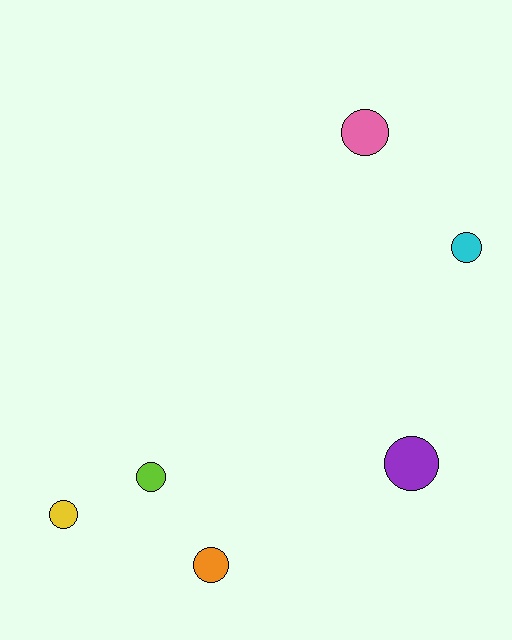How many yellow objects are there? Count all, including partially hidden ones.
There is 1 yellow object.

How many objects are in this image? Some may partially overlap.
There are 6 objects.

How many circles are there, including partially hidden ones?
There are 6 circles.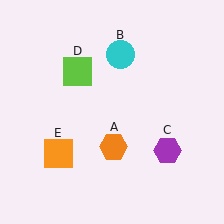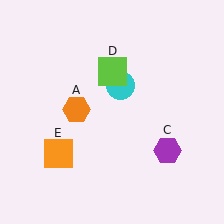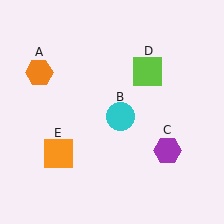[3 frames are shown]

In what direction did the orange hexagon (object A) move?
The orange hexagon (object A) moved up and to the left.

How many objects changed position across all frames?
3 objects changed position: orange hexagon (object A), cyan circle (object B), lime square (object D).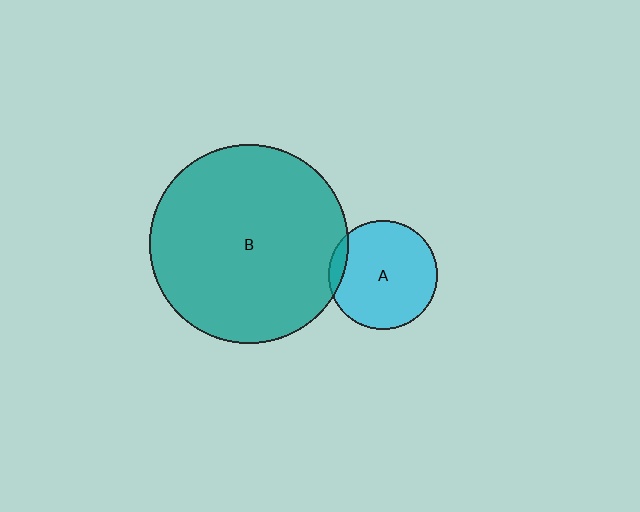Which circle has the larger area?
Circle B (teal).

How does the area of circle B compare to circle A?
Approximately 3.3 times.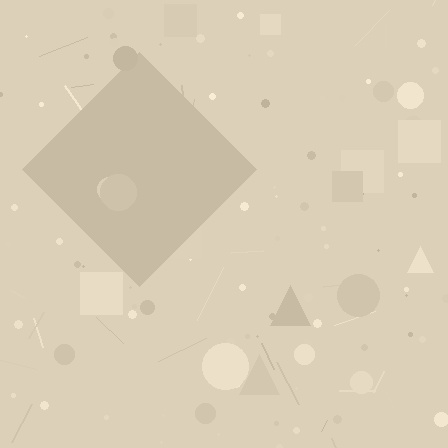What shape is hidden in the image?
A diamond is hidden in the image.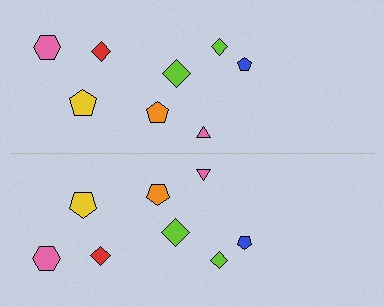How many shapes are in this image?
There are 16 shapes in this image.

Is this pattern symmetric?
Yes, this pattern has bilateral (reflection) symmetry.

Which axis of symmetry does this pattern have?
The pattern has a horizontal axis of symmetry running through the center of the image.